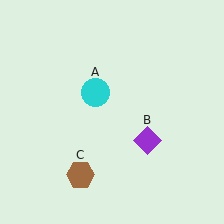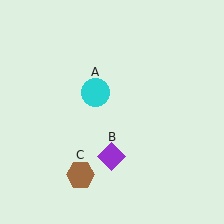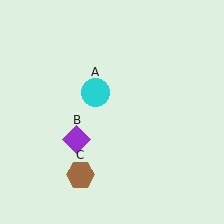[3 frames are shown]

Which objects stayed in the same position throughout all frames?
Cyan circle (object A) and brown hexagon (object C) remained stationary.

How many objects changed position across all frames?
1 object changed position: purple diamond (object B).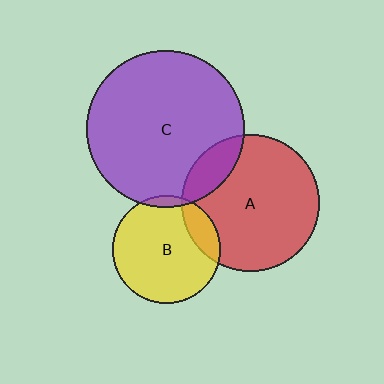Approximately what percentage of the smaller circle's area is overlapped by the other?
Approximately 5%.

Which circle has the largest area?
Circle C (purple).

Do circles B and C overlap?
Yes.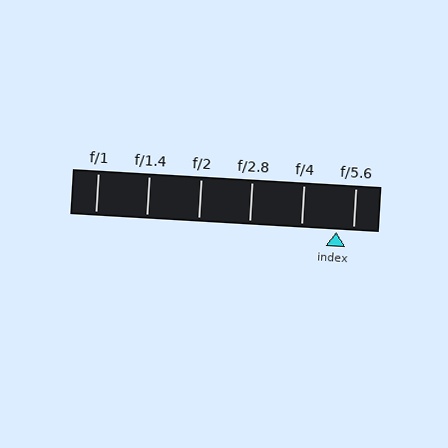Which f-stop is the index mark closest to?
The index mark is closest to f/5.6.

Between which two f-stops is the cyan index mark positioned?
The index mark is between f/4 and f/5.6.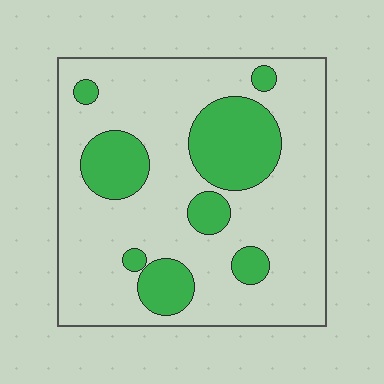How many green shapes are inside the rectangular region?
8.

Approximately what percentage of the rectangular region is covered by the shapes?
Approximately 25%.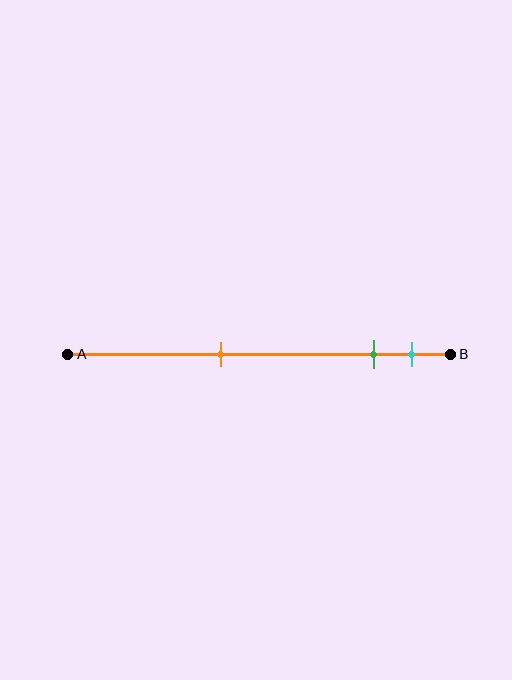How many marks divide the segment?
There are 3 marks dividing the segment.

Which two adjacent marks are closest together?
The green and cyan marks are the closest adjacent pair.